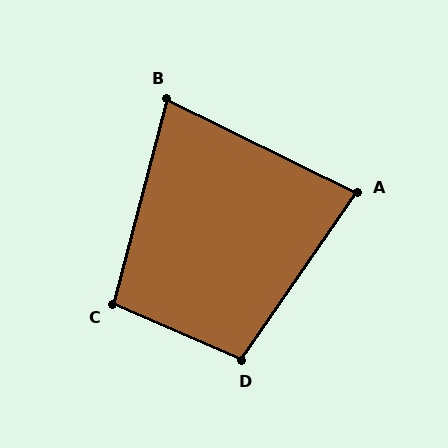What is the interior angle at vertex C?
Approximately 99 degrees (obtuse).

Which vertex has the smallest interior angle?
B, at approximately 78 degrees.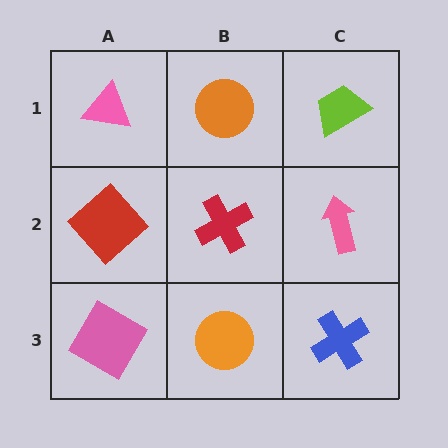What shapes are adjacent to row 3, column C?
A pink arrow (row 2, column C), an orange circle (row 3, column B).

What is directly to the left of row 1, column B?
A pink triangle.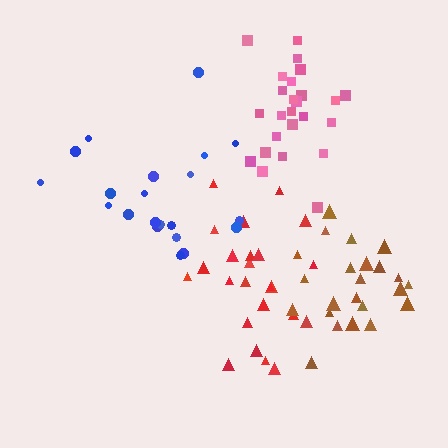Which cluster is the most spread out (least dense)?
Blue.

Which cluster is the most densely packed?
Brown.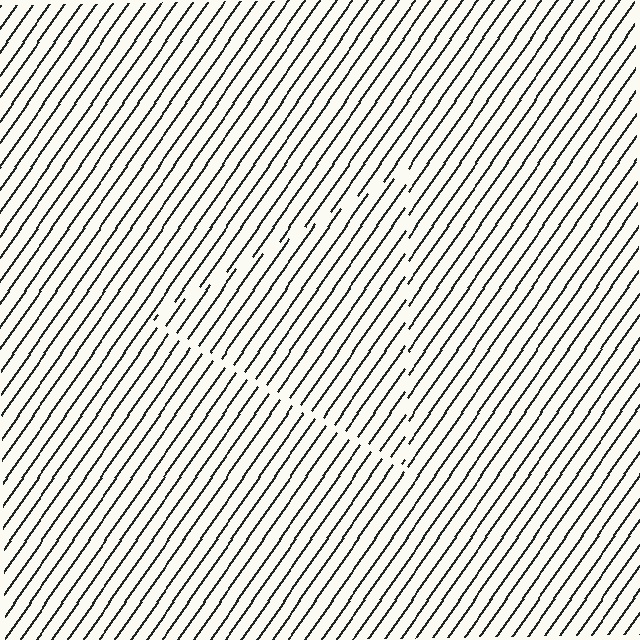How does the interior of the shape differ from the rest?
The interior of the shape contains the same grating, shifted by half a period — the contour is defined by the phase discontinuity where line-ends from the inner and outer gratings abut.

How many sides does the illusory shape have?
3 sides — the line-ends trace a triangle.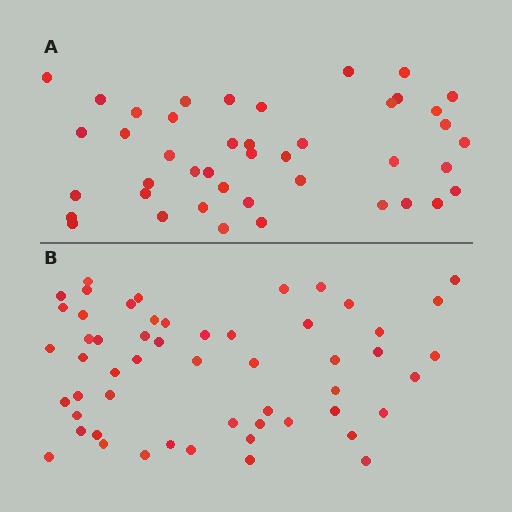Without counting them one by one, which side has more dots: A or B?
Region B (the bottom region) has more dots.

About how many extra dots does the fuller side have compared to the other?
Region B has roughly 12 or so more dots than region A.